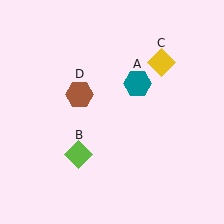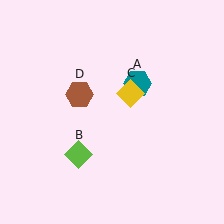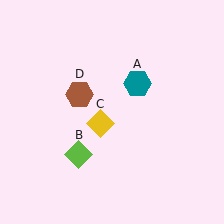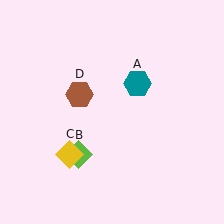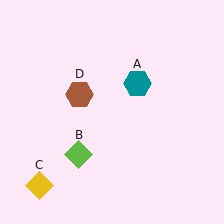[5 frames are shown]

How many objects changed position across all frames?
1 object changed position: yellow diamond (object C).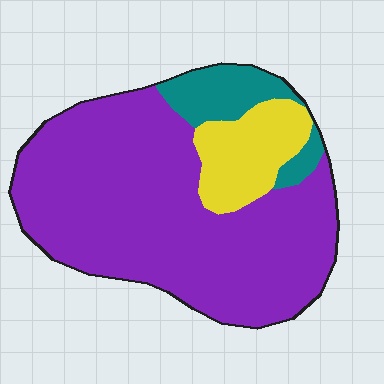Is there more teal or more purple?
Purple.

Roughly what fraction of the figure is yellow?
Yellow covers about 15% of the figure.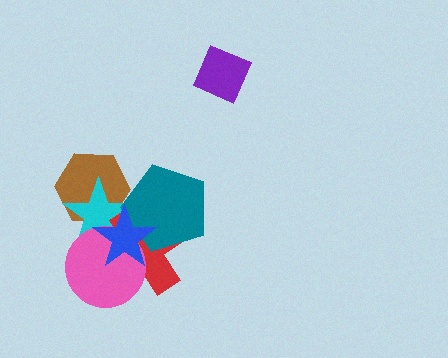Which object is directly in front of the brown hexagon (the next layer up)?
The cyan star is directly in front of the brown hexagon.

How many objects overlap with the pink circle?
3 objects overlap with the pink circle.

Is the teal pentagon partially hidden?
Yes, it is partially covered by another shape.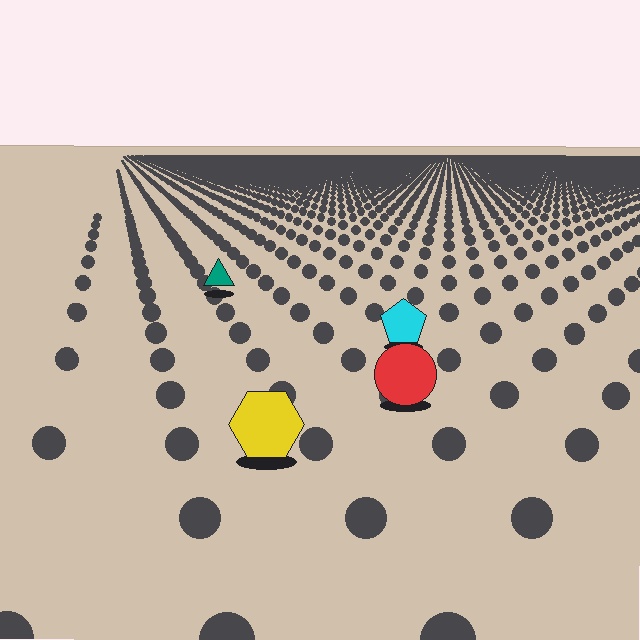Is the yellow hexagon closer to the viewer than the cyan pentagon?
Yes. The yellow hexagon is closer — you can tell from the texture gradient: the ground texture is coarser near it.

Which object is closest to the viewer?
The yellow hexagon is closest. The texture marks near it are larger and more spread out.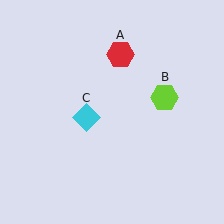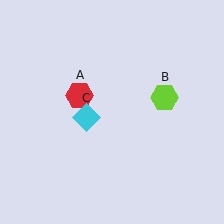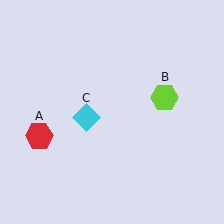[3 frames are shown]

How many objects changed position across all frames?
1 object changed position: red hexagon (object A).